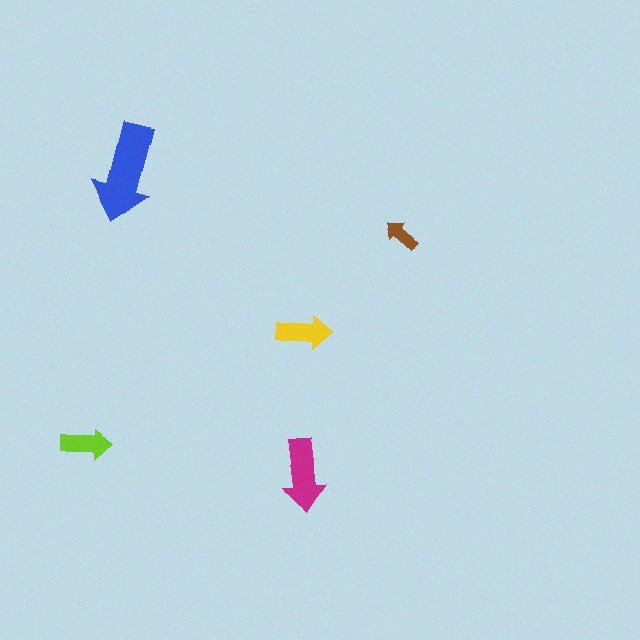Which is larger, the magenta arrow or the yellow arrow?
The magenta one.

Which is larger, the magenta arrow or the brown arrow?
The magenta one.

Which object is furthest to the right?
The brown arrow is rightmost.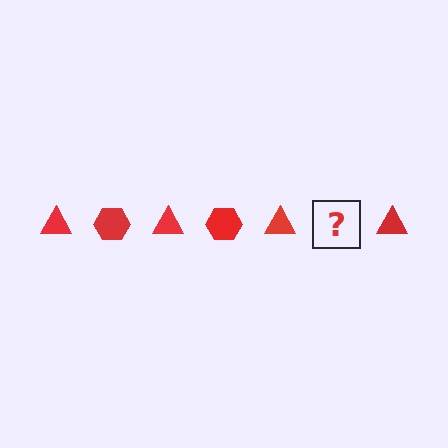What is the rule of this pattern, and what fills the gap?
The rule is that the pattern cycles through triangle, hexagon shapes in red. The gap should be filled with a red hexagon.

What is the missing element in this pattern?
The missing element is a red hexagon.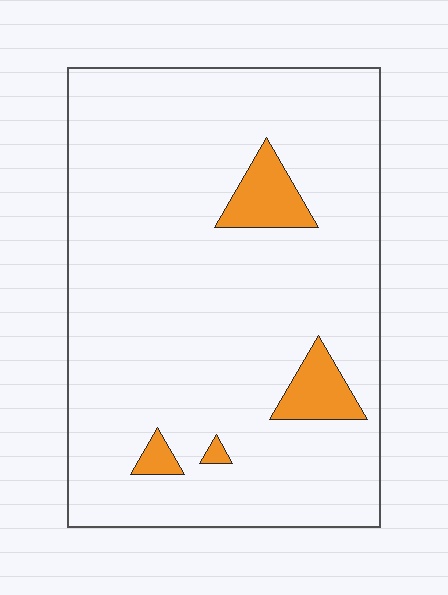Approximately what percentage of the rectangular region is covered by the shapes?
Approximately 10%.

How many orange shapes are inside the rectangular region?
4.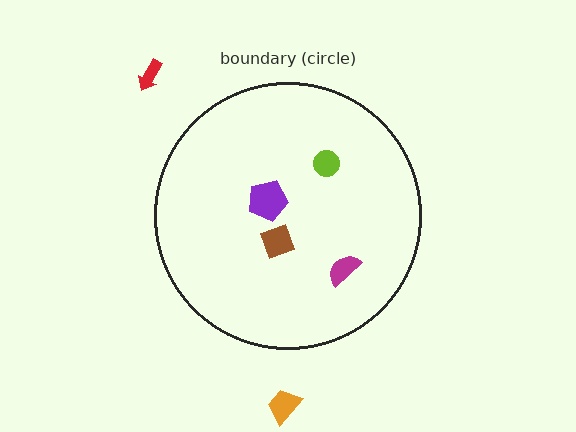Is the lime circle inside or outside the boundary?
Inside.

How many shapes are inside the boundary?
4 inside, 2 outside.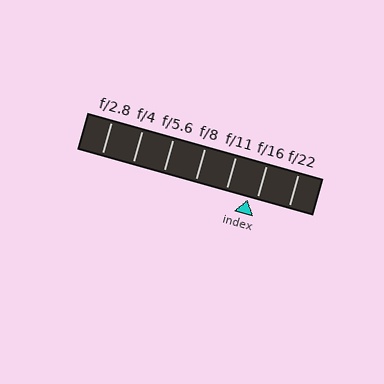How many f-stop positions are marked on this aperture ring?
There are 7 f-stop positions marked.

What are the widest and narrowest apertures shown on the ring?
The widest aperture shown is f/2.8 and the narrowest is f/22.